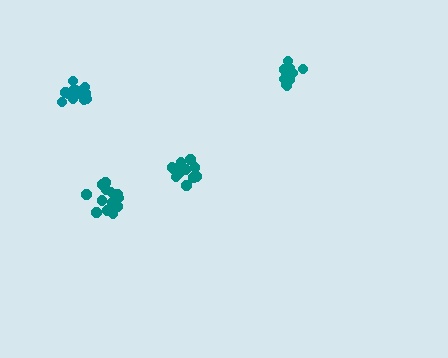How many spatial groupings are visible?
There are 4 spatial groupings.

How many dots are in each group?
Group 1: 12 dots, Group 2: 13 dots, Group 3: 14 dots, Group 4: 12 dots (51 total).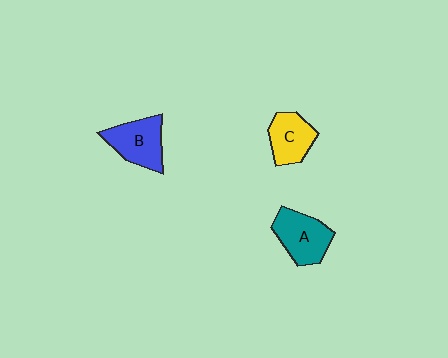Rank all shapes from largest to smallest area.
From largest to smallest: B (blue), A (teal), C (yellow).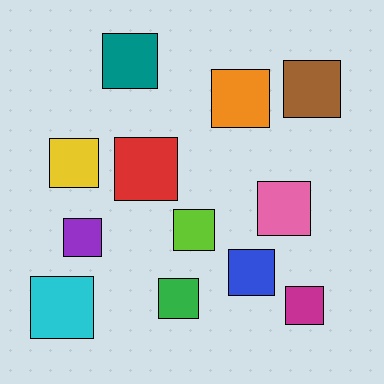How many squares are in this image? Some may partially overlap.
There are 12 squares.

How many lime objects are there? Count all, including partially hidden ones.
There is 1 lime object.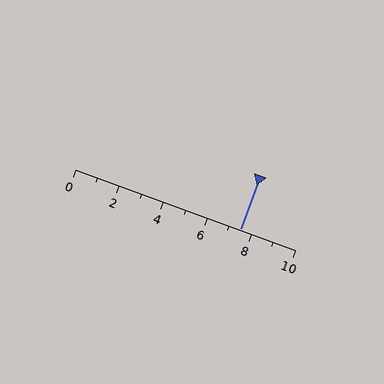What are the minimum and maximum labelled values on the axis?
The axis runs from 0 to 10.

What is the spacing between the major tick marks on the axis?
The major ticks are spaced 2 apart.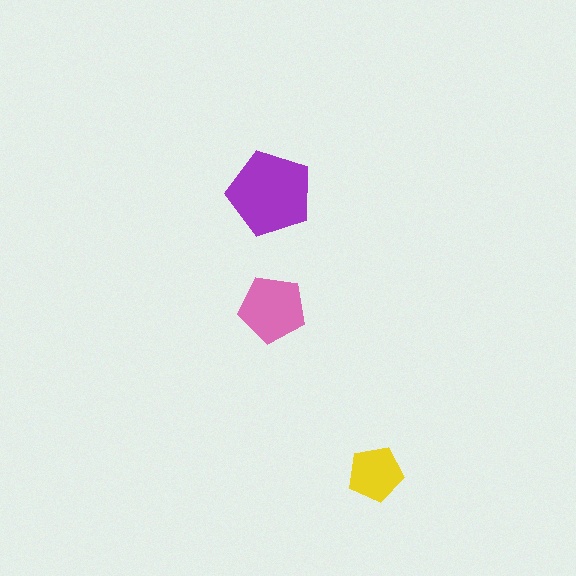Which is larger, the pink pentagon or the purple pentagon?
The purple one.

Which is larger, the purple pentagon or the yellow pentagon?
The purple one.